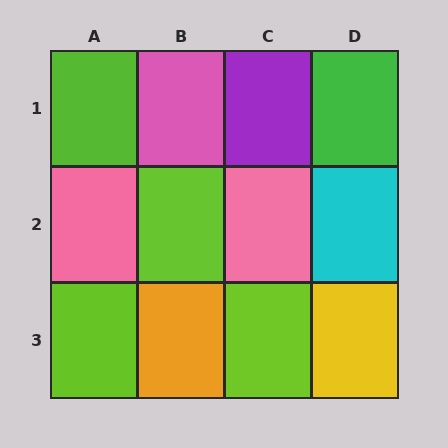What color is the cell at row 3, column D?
Yellow.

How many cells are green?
1 cell is green.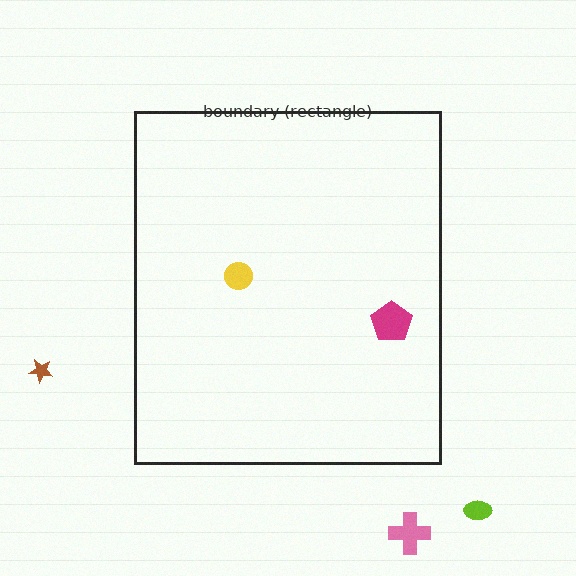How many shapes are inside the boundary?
2 inside, 3 outside.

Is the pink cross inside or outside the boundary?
Outside.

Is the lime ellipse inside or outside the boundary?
Outside.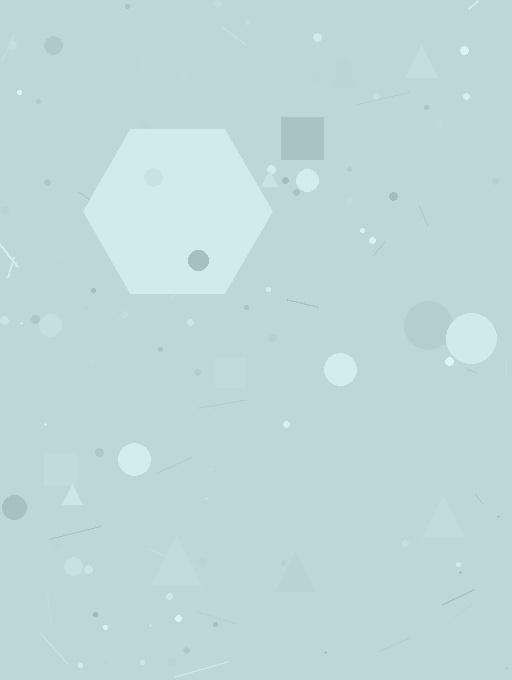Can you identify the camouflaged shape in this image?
The camouflaged shape is a hexagon.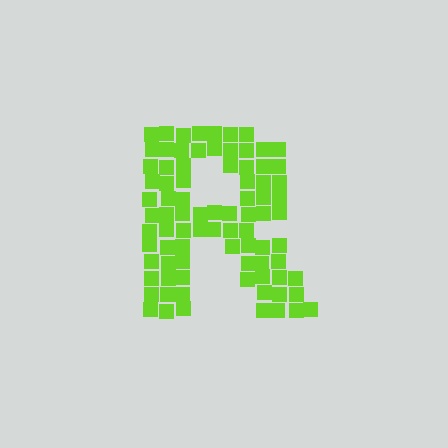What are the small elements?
The small elements are squares.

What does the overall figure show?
The overall figure shows the letter R.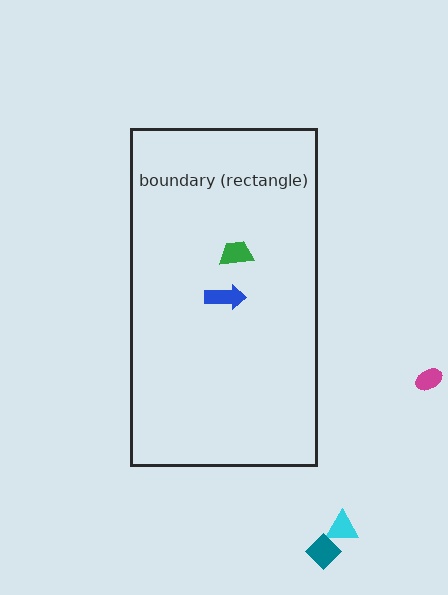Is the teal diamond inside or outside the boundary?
Outside.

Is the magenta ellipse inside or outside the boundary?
Outside.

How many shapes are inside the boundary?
2 inside, 3 outside.